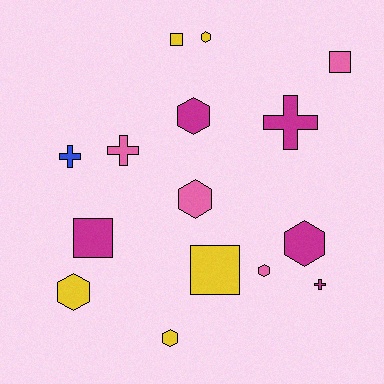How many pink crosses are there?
There is 1 pink cross.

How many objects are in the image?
There are 15 objects.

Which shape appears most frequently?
Hexagon, with 7 objects.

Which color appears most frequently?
Yellow, with 5 objects.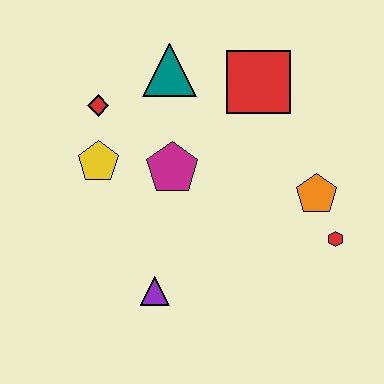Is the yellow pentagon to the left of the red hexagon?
Yes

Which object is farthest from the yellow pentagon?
The red hexagon is farthest from the yellow pentagon.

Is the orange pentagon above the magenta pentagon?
No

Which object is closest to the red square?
The teal triangle is closest to the red square.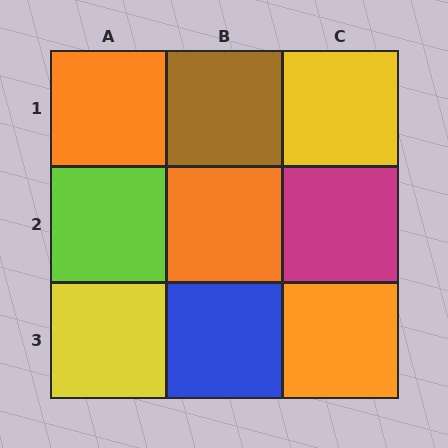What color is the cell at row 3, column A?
Yellow.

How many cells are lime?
1 cell is lime.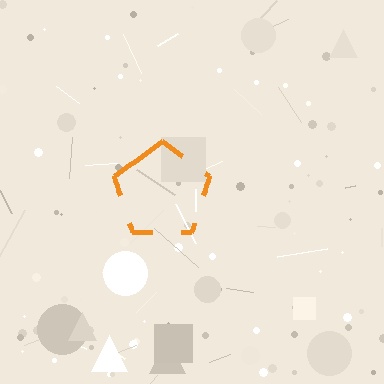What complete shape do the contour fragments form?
The contour fragments form a pentagon.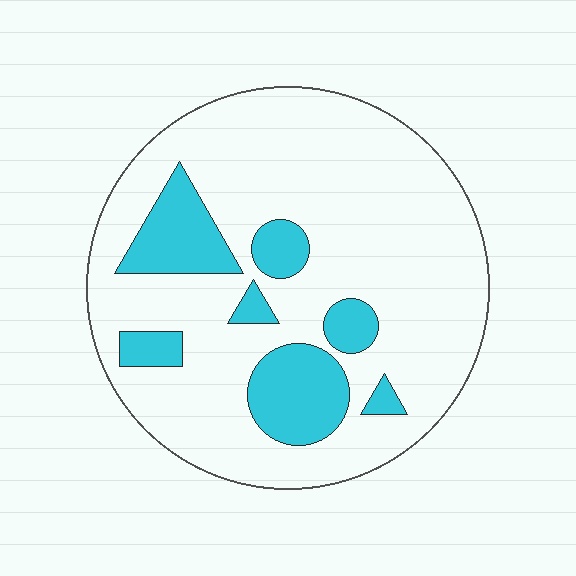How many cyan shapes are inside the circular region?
7.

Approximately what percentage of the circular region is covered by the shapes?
Approximately 20%.